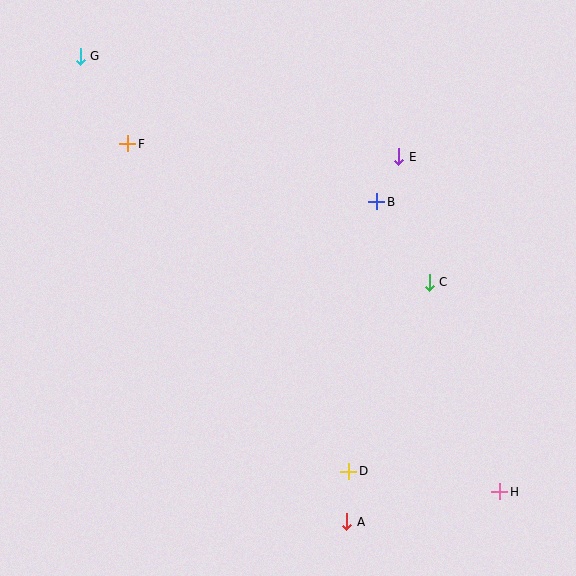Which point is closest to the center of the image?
Point B at (377, 202) is closest to the center.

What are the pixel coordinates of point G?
Point G is at (80, 56).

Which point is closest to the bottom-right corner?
Point H is closest to the bottom-right corner.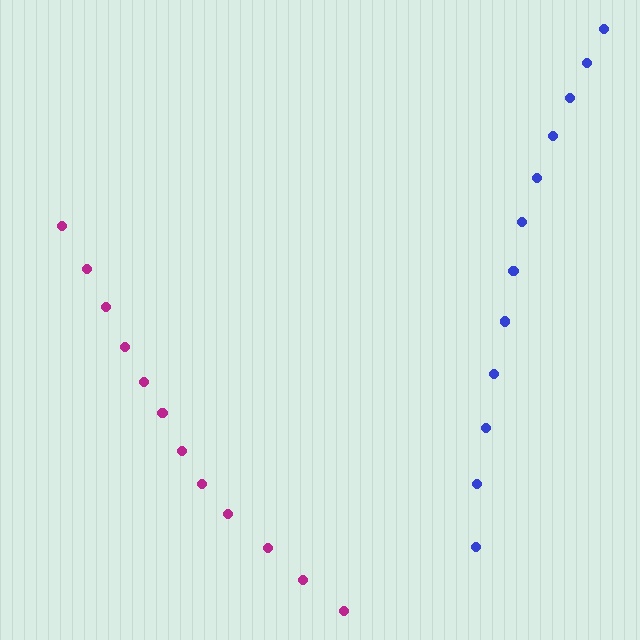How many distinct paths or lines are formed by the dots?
There are 2 distinct paths.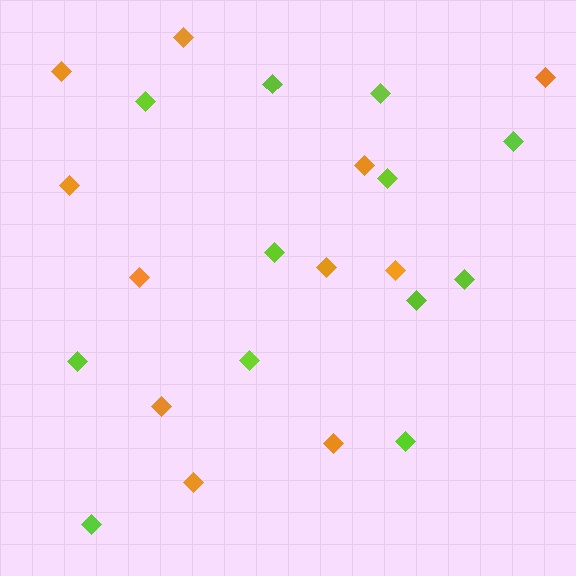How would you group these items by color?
There are 2 groups: one group of orange diamonds (11) and one group of lime diamonds (12).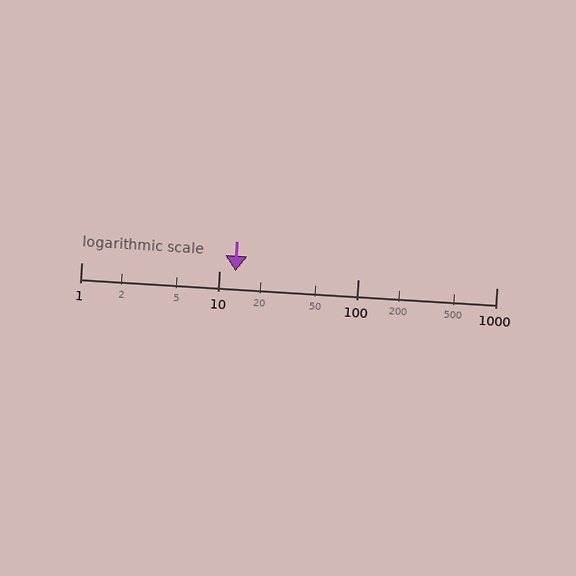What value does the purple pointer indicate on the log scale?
The pointer indicates approximately 13.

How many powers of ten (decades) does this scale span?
The scale spans 3 decades, from 1 to 1000.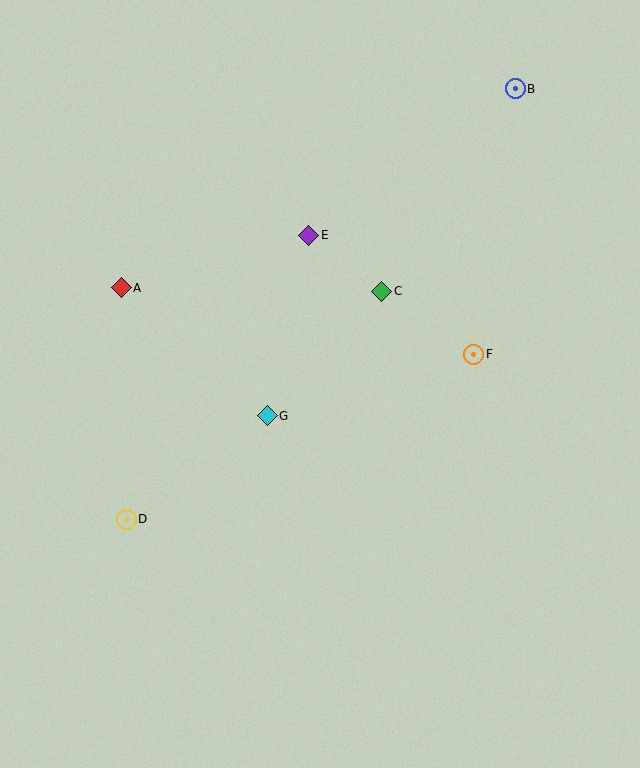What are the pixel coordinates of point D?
Point D is at (126, 519).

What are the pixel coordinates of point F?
Point F is at (474, 354).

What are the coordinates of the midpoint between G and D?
The midpoint between G and D is at (197, 467).